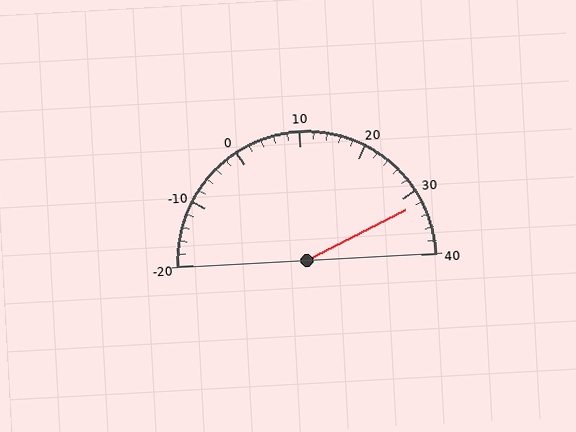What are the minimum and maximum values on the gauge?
The gauge ranges from -20 to 40.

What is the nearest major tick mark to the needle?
The nearest major tick mark is 30.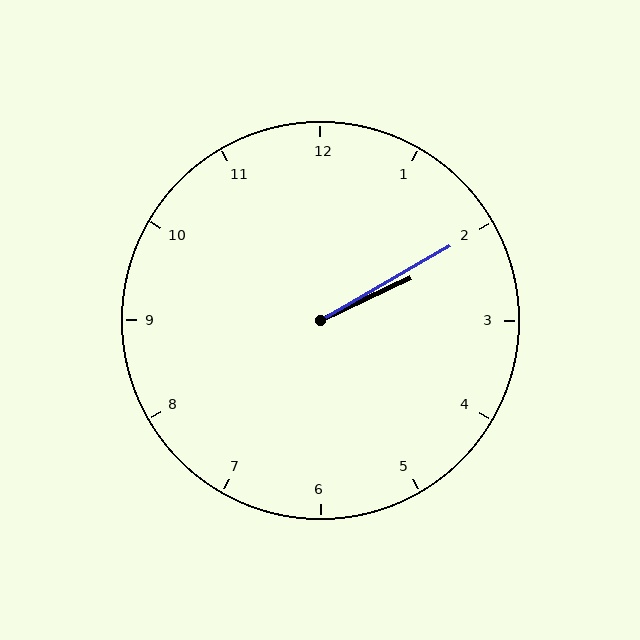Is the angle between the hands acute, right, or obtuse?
It is acute.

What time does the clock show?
2:10.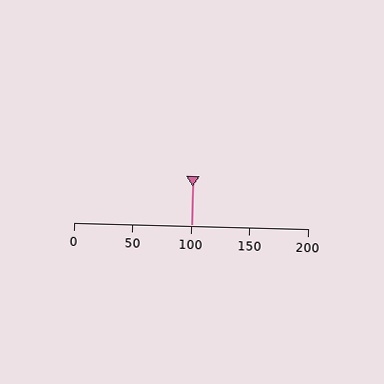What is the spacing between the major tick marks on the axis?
The major ticks are spaced 50 apart.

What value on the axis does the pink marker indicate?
The marker indicates approximately 100.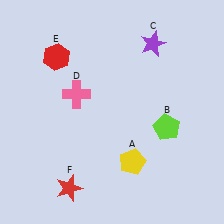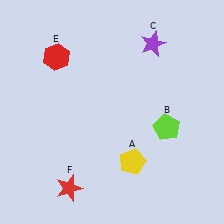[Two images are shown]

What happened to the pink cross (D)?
The pink cross (D) was removed in Image 2. It was in the top-left area of Image 1.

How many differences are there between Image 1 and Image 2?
There is 1 difference between the two images.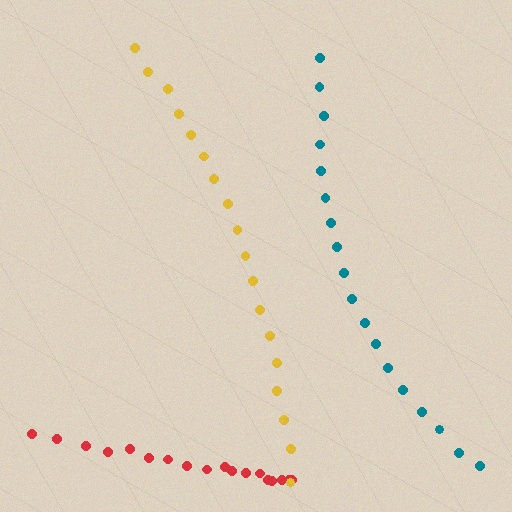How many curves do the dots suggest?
There are 3 distinct paths.